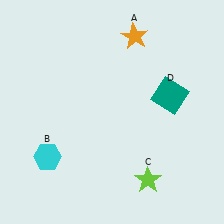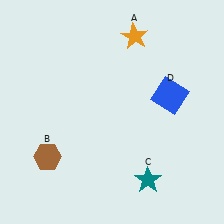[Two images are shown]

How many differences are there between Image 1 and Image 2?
There are 3 differences between the two images.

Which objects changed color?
B changed from cyan to brown. C changed from lime to teal. D changed from teal to blue.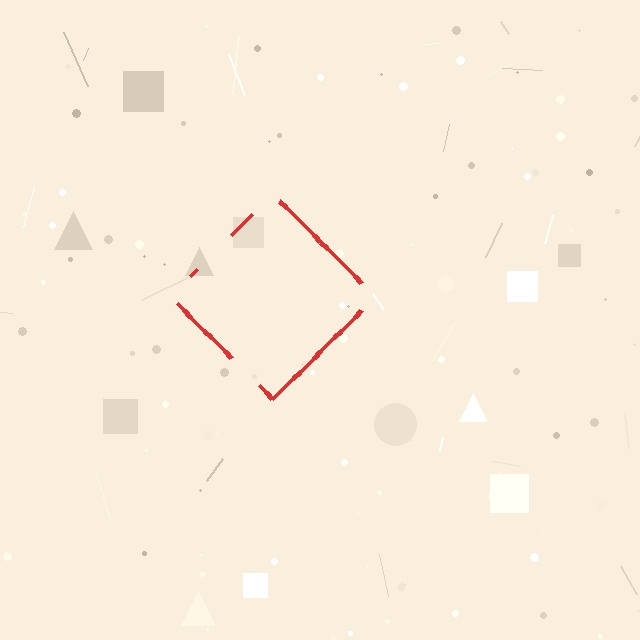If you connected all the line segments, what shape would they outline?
They would outline a diamond.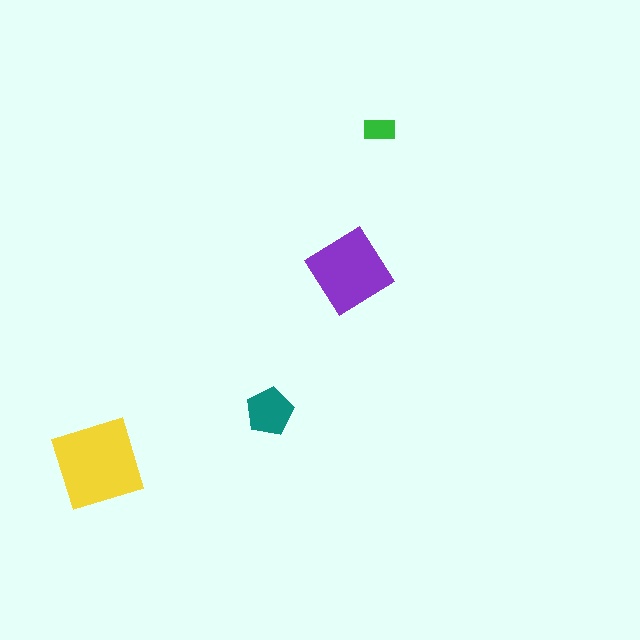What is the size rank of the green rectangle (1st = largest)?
4th.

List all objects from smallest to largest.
The green rectangle, the teal pentagon, the purple diamond, the yellow square.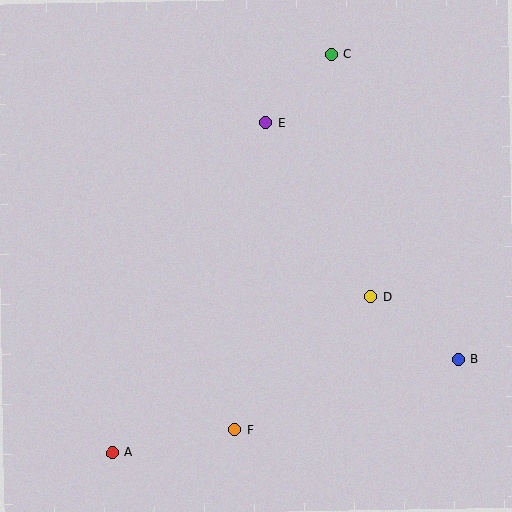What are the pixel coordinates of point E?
Point E is at (266, 123).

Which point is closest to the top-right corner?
Point C is closest to the top-right corner.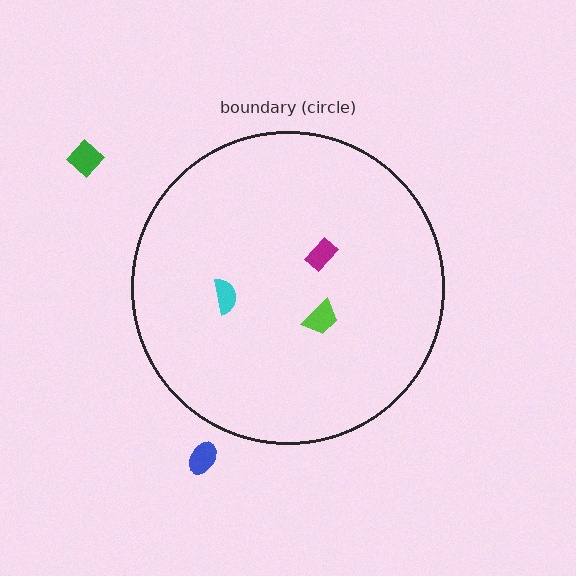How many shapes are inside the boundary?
3 inside, 2 outside.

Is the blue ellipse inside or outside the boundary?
Outside.